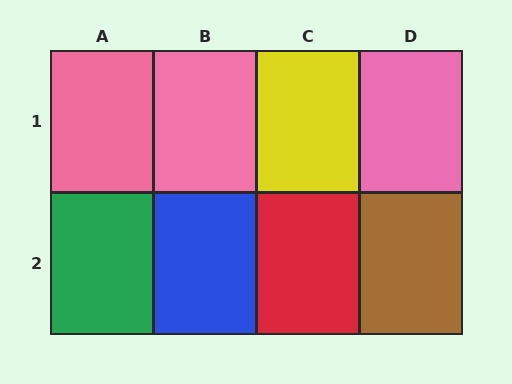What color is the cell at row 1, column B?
Pink.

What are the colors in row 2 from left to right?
Green, blue, red, brown.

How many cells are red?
1 cell is red.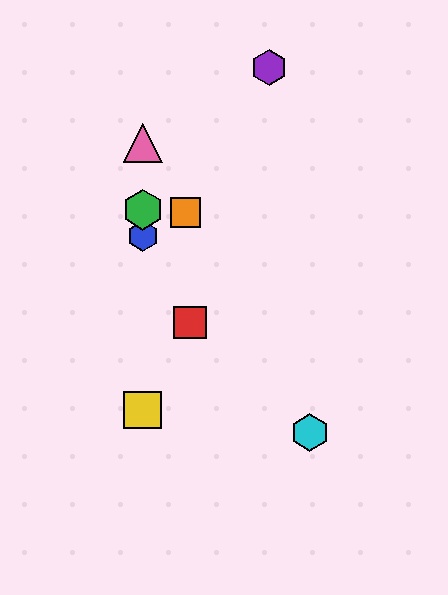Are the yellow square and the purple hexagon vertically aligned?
No, the yellow square is at x≈143 and the purple hexagon is at x≈269.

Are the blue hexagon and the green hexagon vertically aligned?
Yes, both are at x≈143.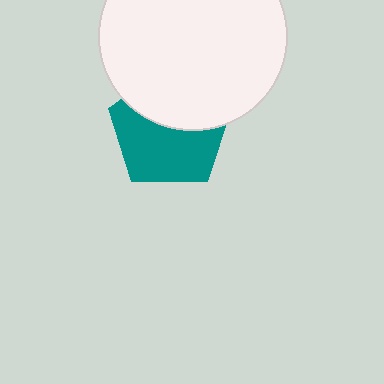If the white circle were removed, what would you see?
You would see the complete teal pentagon.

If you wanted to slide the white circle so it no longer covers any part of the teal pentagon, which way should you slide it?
Slide it up — that is the most direct way to separate the two shapes.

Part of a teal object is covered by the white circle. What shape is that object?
It is a pentagon.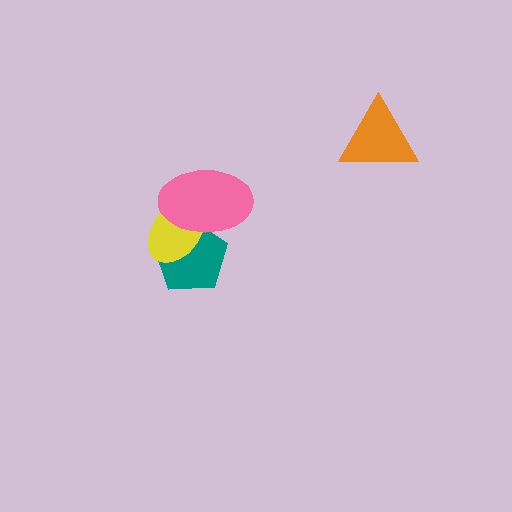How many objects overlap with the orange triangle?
0 objects overlap with the orange triangle.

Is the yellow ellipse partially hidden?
Yes, it is partially covered by another shape.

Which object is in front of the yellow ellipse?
The pink ellipse is in front of the yellow ellipse.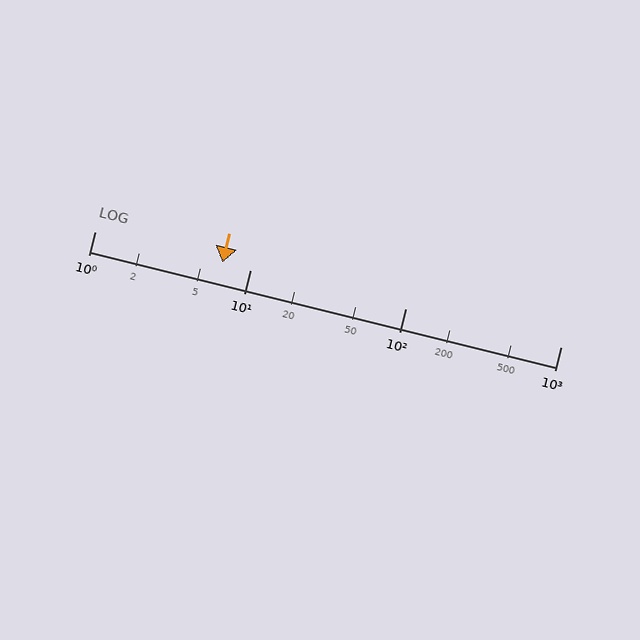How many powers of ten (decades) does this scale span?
The scale spans 3 decades, from 1 to 1000.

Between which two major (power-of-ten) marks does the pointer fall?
The pointer is between 1 and 10.